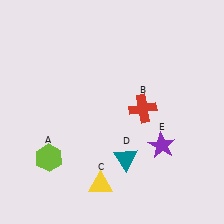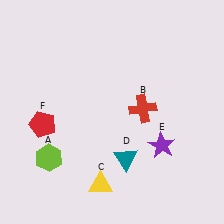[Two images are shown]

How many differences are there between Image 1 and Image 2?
There is 1 difference between the two images.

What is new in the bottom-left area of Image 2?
A red pentagon (F) was added in the bottom-left area of Image 2.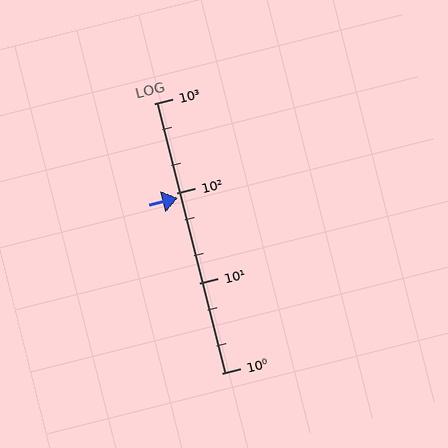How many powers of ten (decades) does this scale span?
The scale spans 3 decades, from 1 to 1000.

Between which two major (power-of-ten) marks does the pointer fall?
The pointer is between 10 and 100.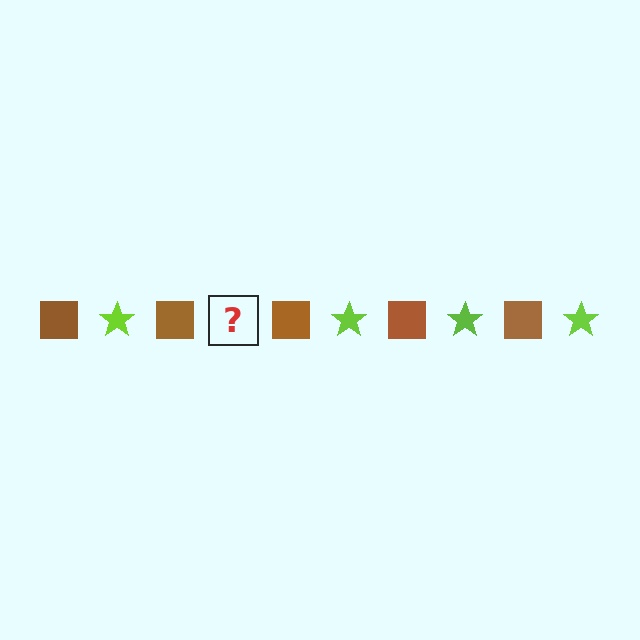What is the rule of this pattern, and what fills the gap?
The rule is that the pattern alternates between brown square and lime star. The gap should be filled with a lime star.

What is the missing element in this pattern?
The missing element is a lime star.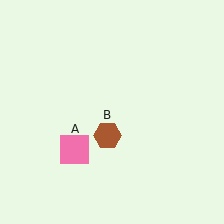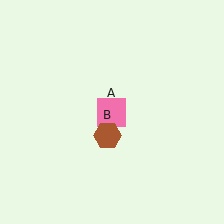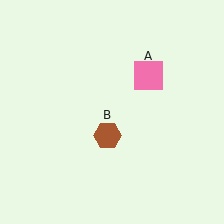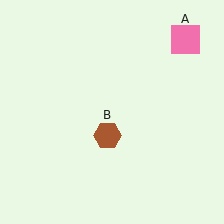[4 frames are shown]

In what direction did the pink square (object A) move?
The pink square (object A) moved up and to the right.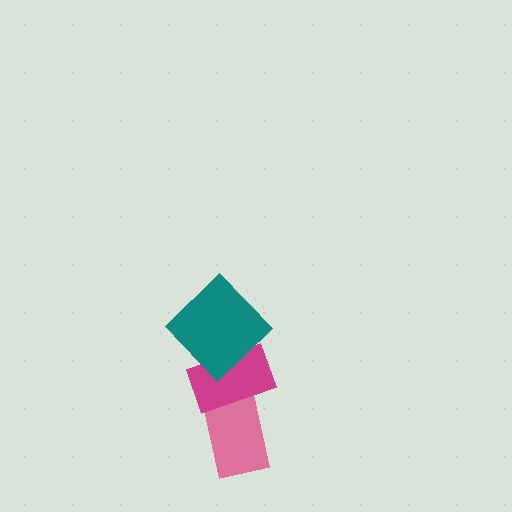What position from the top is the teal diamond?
The teal diamond is 1st from the top.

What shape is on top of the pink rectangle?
The magenta rectangle is on top of the pink rectangle.